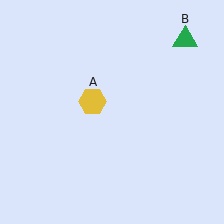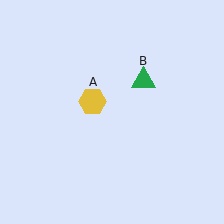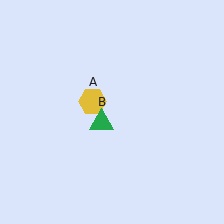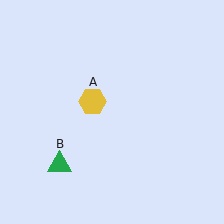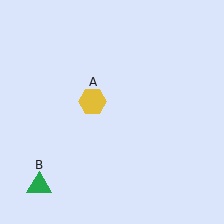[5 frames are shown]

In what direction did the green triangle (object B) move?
The green triangle (object B) moved down and to the left.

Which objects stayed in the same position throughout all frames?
Yellow hexagon (object A) remained stationary.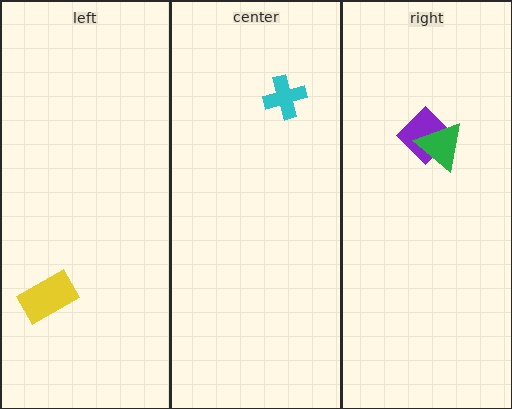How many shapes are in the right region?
2.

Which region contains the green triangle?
The right region.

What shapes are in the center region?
The cyan cross.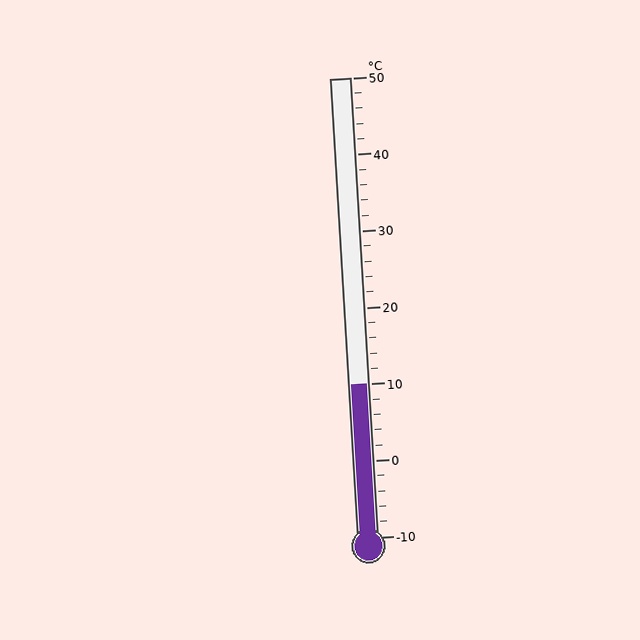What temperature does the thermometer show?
The thermometer shows approximately 10°C.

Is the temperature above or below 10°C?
The temperature is at 10°C.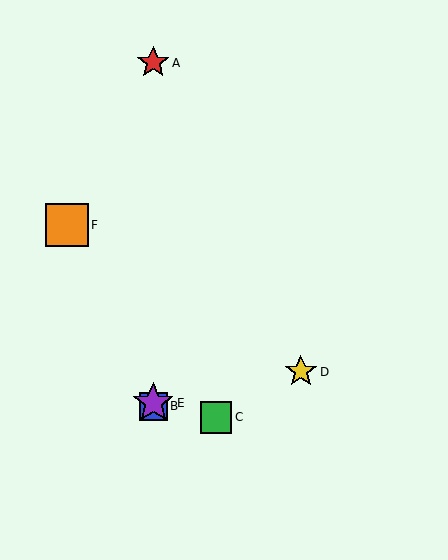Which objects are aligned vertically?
Objects A, B, E are aligned vertically.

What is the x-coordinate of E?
Object E is at x≈153.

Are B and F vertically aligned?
No, B is at x≈153 and F is at x≈67.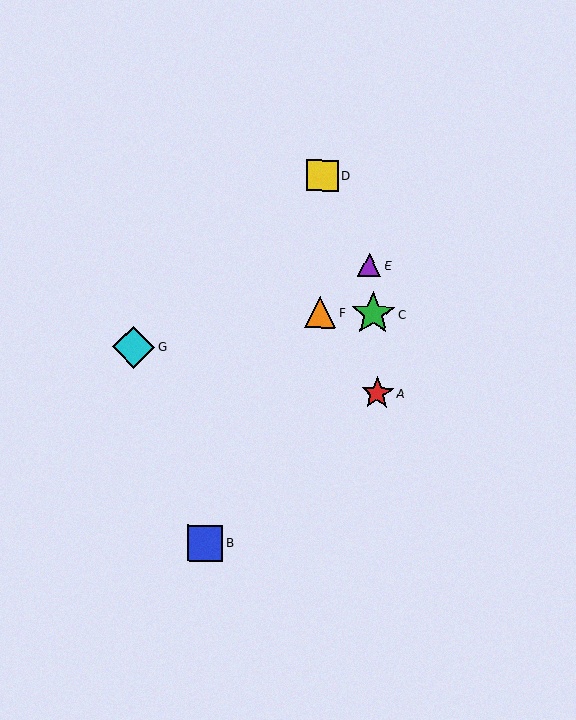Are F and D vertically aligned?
Yes, both are at x≈320.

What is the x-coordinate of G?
Object G is at x≈134.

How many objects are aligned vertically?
2 objects (D, F) are aligned vertically.